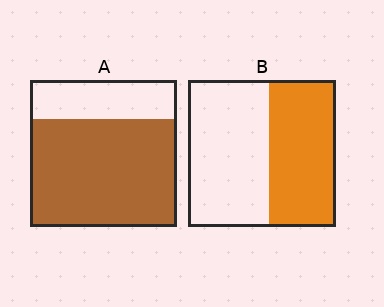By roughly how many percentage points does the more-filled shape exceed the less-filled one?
By roughly 30 percentage points (A over B).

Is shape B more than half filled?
No.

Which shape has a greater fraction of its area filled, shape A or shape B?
Shape A.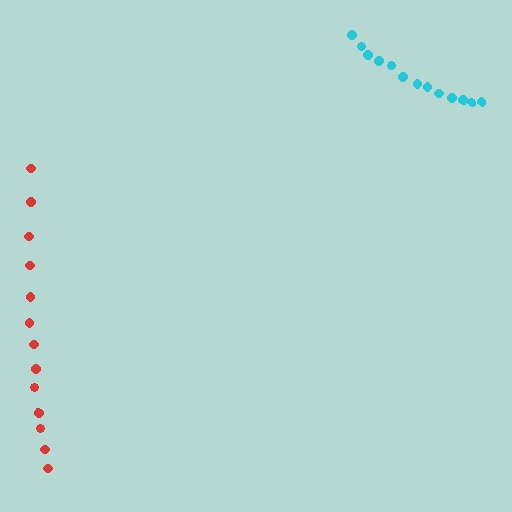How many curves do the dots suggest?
There are 2 distinct paths.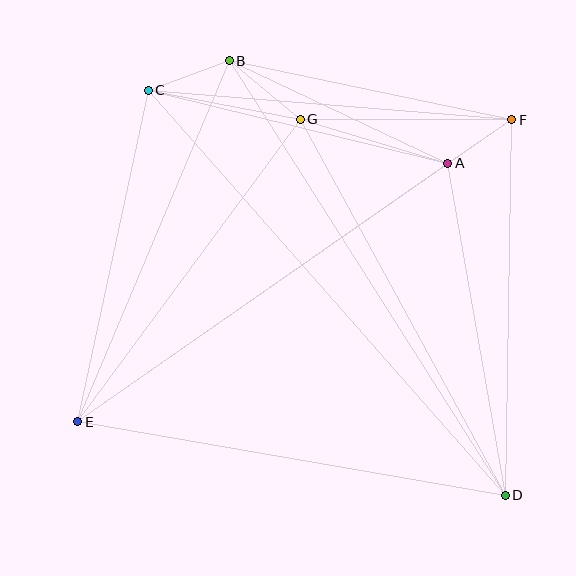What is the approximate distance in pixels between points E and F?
The distance between E and F is approximately 529 pixels.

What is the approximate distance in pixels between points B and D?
The distance between B and D is approximately 515 pixels.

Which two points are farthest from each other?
Points C and D are farthest from each other.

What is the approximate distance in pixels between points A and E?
The distance between A and E is approximately 451 pixels.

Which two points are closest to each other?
Points A and F are closest to each other.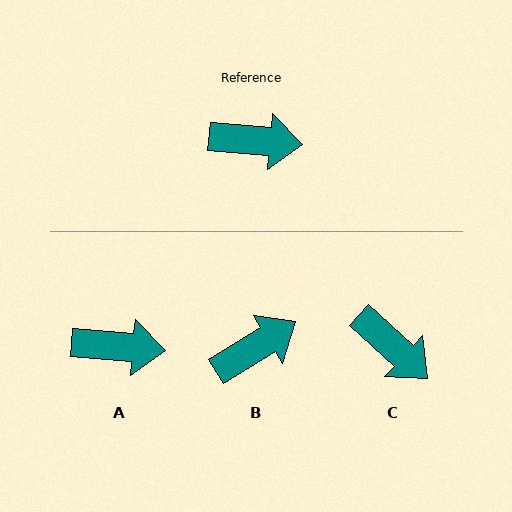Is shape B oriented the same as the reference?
No, it is off by about 37 degrees.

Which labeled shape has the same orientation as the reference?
A.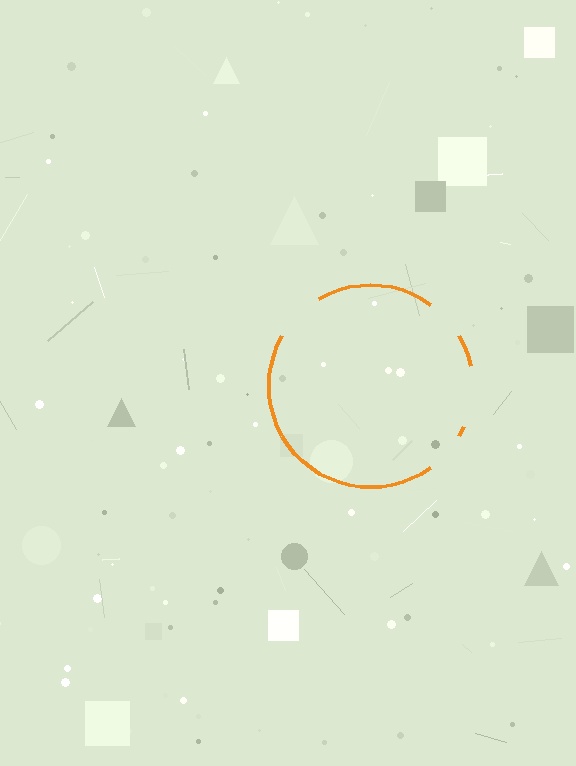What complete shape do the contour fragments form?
The contour fragments form a circle.